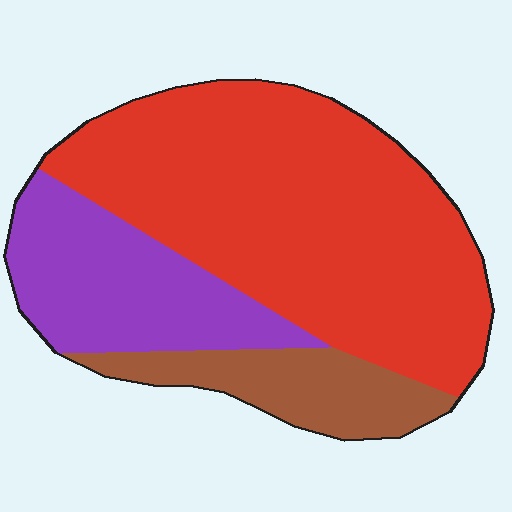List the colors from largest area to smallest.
From largest to smallest: red, purple, brown.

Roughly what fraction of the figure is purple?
Purple covers roughly 25% of the figure.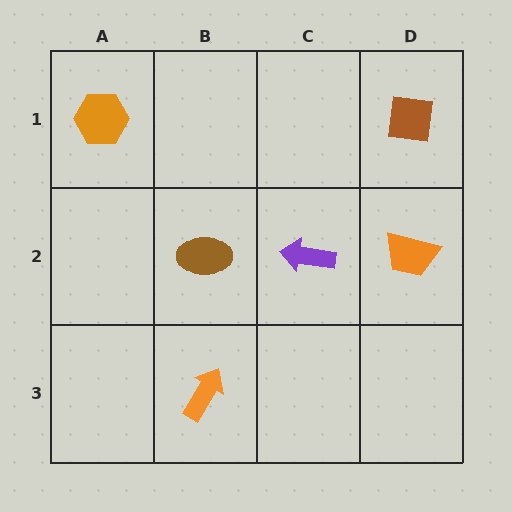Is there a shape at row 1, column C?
No, that cell is empty.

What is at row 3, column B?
An orange arrow.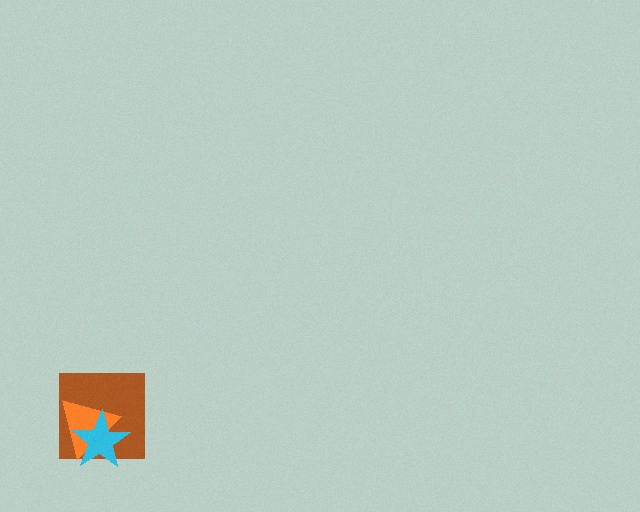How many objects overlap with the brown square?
2 objects overlap with the brown square.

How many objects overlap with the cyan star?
2 objects overlap with the cyan star.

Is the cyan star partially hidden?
No, no other shape covers it.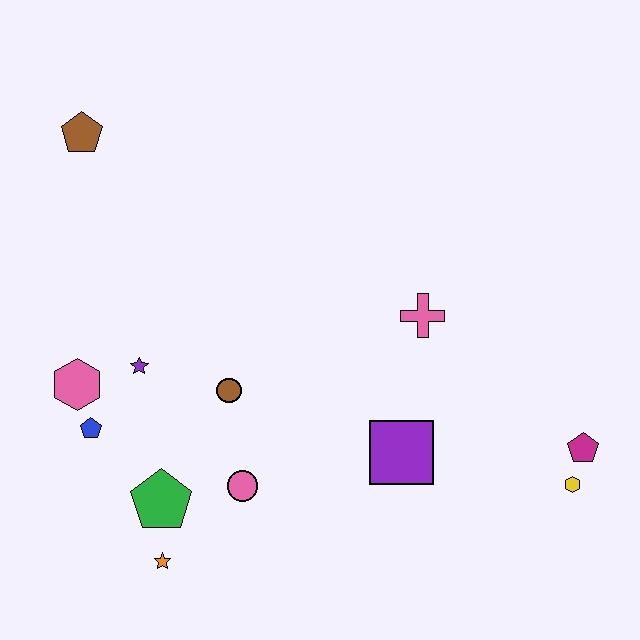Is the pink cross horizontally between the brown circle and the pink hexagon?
No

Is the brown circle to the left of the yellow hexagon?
Yes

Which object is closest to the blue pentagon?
The pink hexagon is closest to the blue pentagon.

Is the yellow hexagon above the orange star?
Yes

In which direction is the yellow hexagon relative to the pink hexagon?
The yellow hexagon is to the right of the pink hexagon.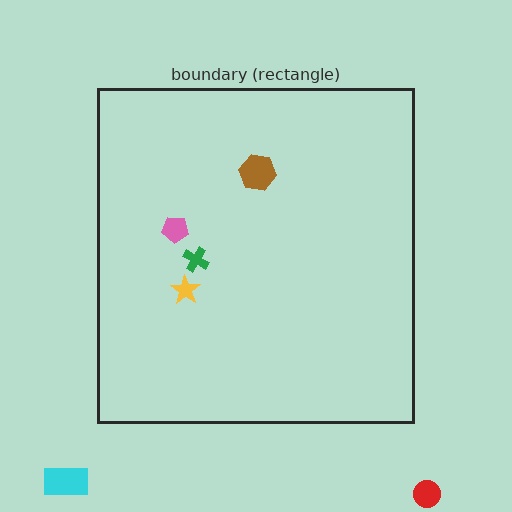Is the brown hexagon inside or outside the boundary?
Inside.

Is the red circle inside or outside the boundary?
Outside.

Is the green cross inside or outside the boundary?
Inside.